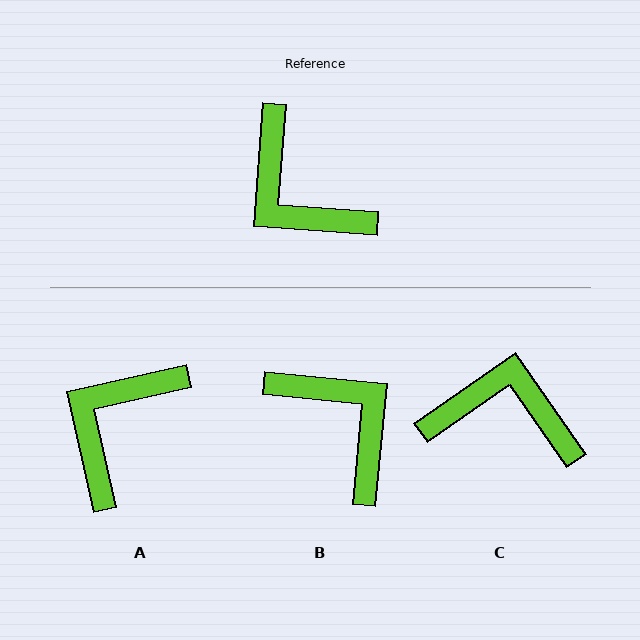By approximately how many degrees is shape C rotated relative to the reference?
Approximately 141 degrees clockwise.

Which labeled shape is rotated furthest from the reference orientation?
B, about 179 degrees away.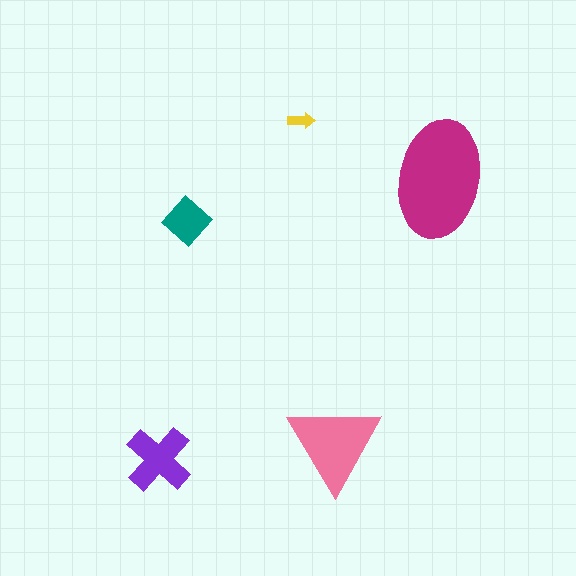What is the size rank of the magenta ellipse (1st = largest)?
1st.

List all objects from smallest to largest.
The yellow arrow, the teal diamond, the purple cross, the pink triangle, the magenta ellipse.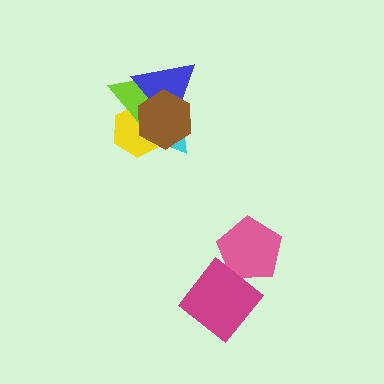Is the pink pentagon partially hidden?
Yes, it is partially covered by another shape.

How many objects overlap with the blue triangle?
4 objects overlap with the blue triangle.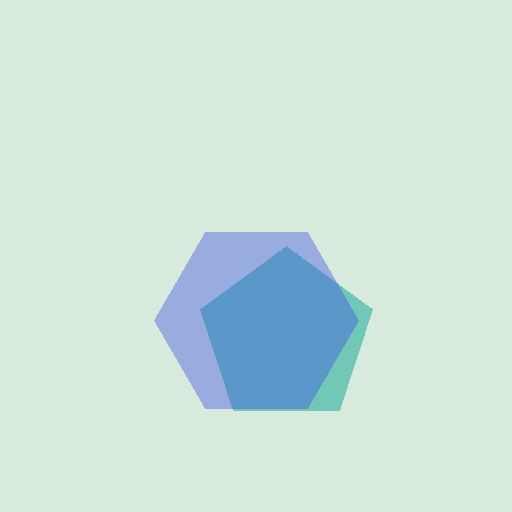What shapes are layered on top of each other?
The layered shapes are: a teal pentagon, a blue hexagon.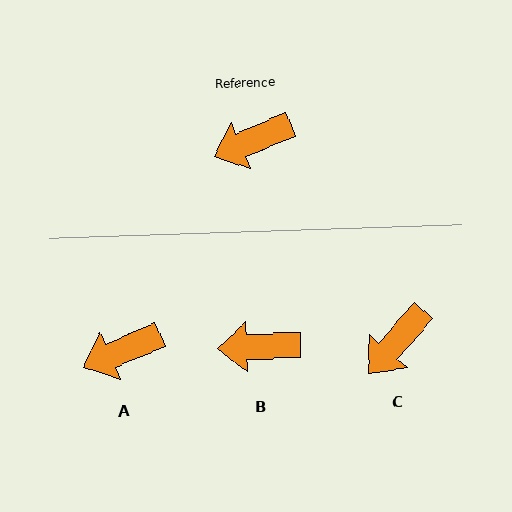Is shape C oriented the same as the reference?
No, it is off by about 26 degrees.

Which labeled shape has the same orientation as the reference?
A.